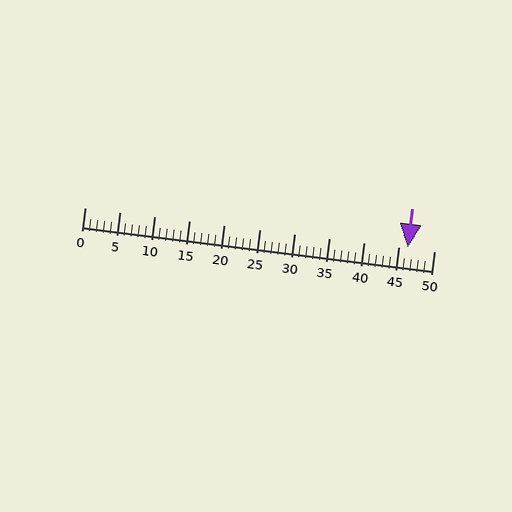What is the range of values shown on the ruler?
The ruler shows values from 0 to 50.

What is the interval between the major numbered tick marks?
The major tick marks are spaced 5 units apart.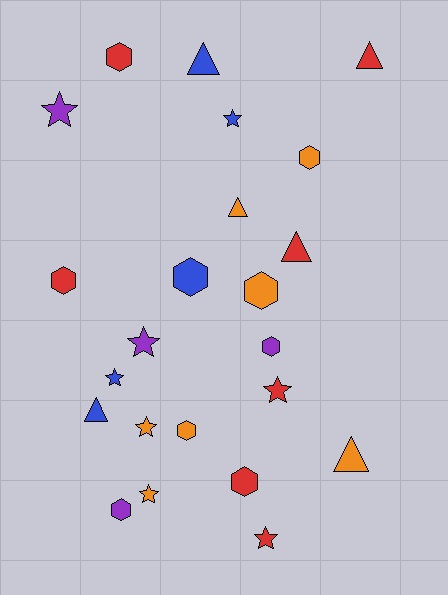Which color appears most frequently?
Orange, with 7 objects.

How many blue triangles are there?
There are 2 blue triangles.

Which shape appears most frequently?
Hexagon, with 9 objects.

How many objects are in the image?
There are 23 objects.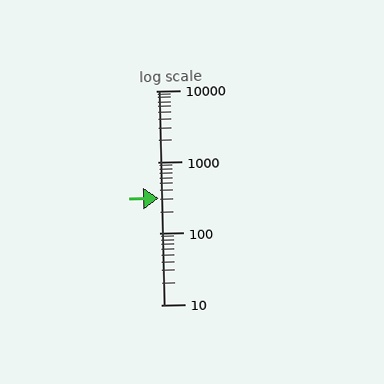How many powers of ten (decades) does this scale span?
The scale spans 3 decades, from 10 to 10000.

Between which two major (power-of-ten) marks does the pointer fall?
The pointer is between 100 and 1000.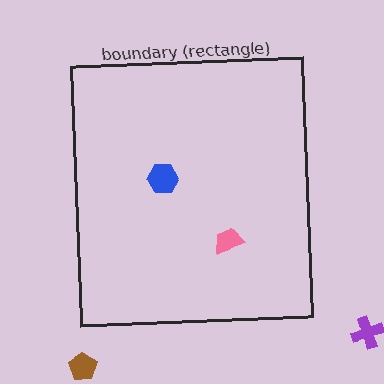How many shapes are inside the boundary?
2 inside, 2 outside.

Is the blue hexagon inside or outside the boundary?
Inside.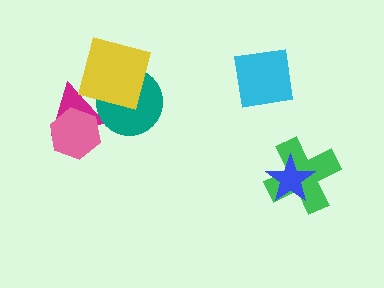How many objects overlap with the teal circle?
2 objects overlap with the teal circle.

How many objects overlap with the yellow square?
1 object overlaps with the yellow square.